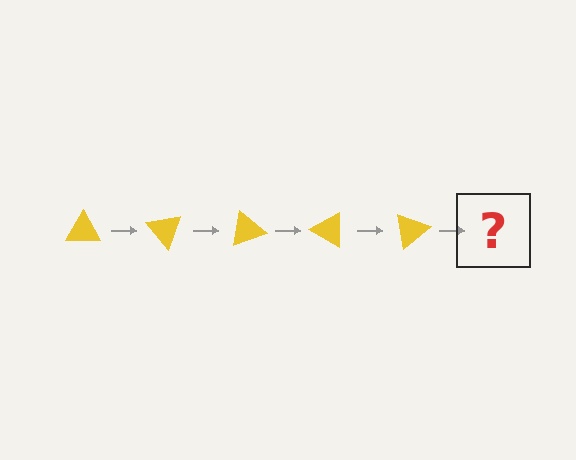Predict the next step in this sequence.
The next step is a yellow triangle rotated 250 degrees.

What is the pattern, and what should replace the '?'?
The pattern is that the triangle rotates 50 degrees each step. The '?' should be a yellow triangle rotated 250 degrees.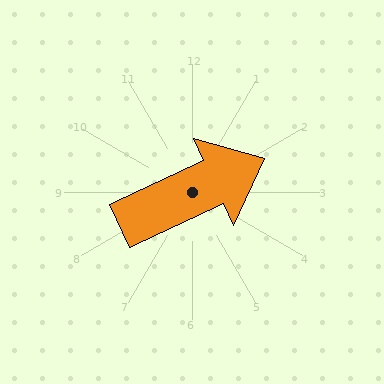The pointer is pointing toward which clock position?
Roughly 2 o'clock.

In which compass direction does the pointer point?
Northeast.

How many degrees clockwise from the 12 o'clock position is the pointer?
Approximately 65 degrees.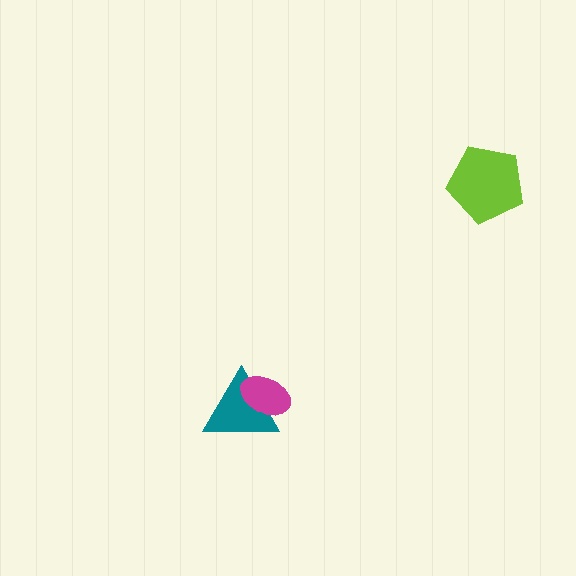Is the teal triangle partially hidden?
Yes, it is partially covered by another shape.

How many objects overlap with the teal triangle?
1 object overlaps with the teal triangle.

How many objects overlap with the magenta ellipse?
1 object overlaps with the magenta ellipse.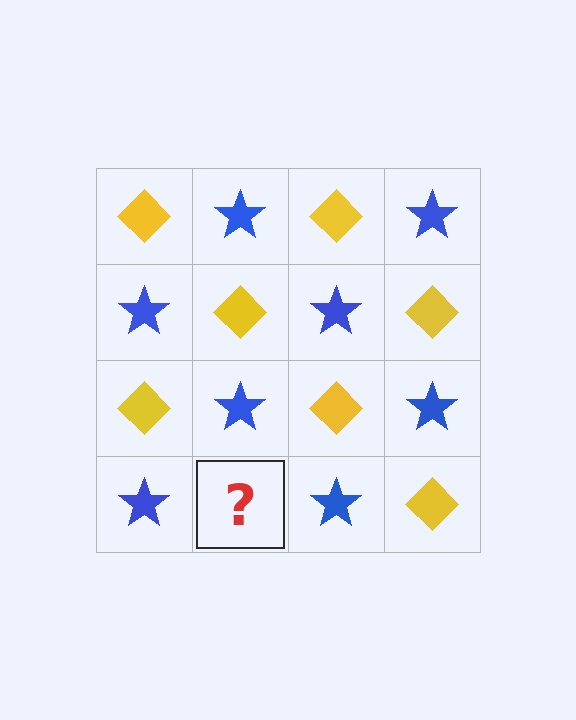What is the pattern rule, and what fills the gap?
The rule is that it alternates yellow diamond and blue star in a checkerboard pattern. The gap should be filled with a yellow diamond.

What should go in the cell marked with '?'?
The missing cell should contain a yellow diamond.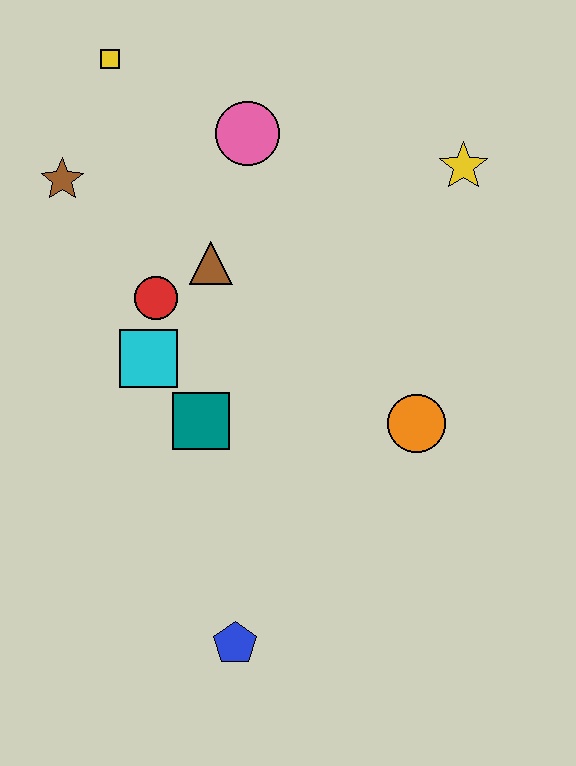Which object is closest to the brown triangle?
The red circle is closest to the brown triangle.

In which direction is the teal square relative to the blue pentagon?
The teal square is above the blue pentagon.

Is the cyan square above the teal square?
Yes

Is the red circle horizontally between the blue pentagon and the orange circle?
No